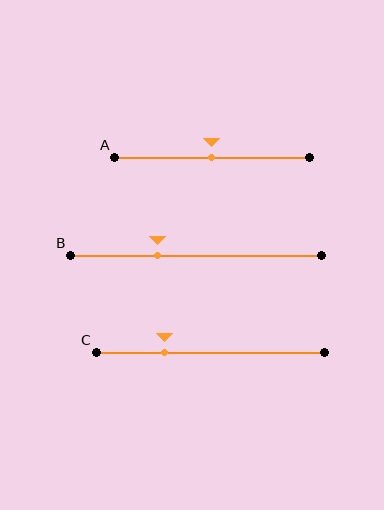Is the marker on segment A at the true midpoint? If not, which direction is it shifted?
Yes, the marker on segment A is at the true midpoint.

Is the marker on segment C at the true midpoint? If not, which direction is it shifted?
No, the marker on segment C is shifted to the left by about 20% of the segment length.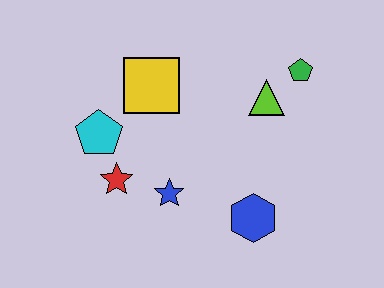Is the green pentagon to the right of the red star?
Yes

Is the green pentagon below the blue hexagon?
No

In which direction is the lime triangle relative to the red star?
The lime triangle is to the right of the red star.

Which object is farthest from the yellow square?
The blue hexagon is farthest from the yellow square.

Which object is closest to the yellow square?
The cyan pentagon is closest to the yellow square.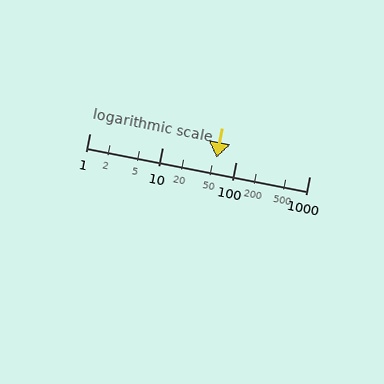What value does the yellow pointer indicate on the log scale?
The pointer indicates approximately 55.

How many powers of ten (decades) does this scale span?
The scale spans 3 decades, from 1 to 1000.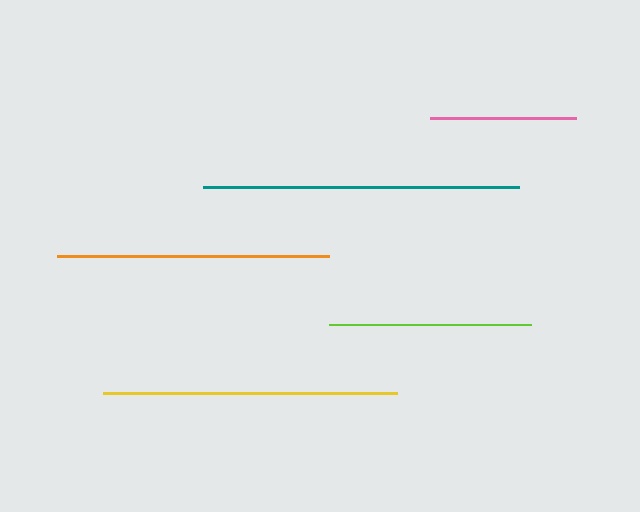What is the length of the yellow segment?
The yellow segment is approximately 294 pixels long.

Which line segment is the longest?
The teal line is the longest at approximately 316 pixels.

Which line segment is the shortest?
The pink line is the shortest at approximately 146 pixels.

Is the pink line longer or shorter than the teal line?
The teal line is longer than the pink line.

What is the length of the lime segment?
The lime segment is approximately 201 pixels long.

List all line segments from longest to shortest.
From longest to shortest: teal, yellow, orange, lime, pink.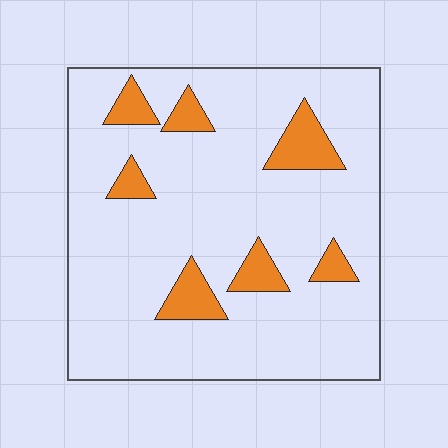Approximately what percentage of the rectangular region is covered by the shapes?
Approximately 15%.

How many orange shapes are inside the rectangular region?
7.